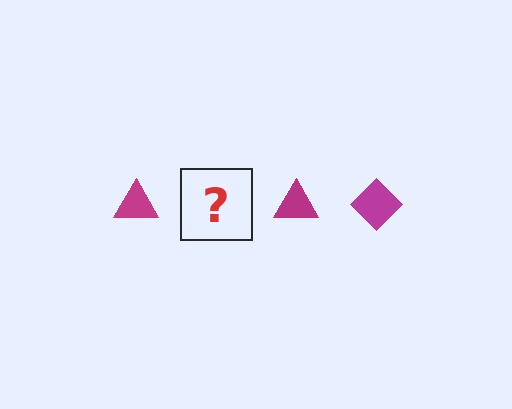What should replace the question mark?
The question mark should be replaced with a magenta diamond.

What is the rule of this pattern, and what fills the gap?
The rule is that the pattern cycles through triangle, diamond shapes in magenta. The gap should be filled with a magenta diamond.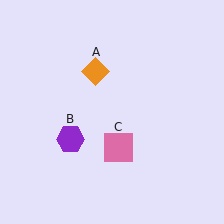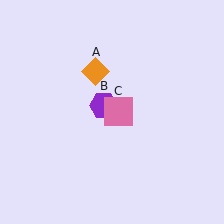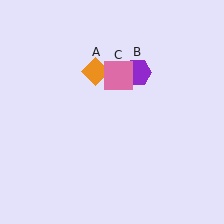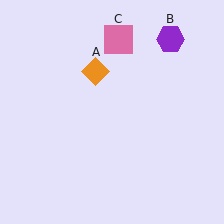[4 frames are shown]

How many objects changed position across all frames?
2 objects changed position: purple hexagon (object B), pink square (object C).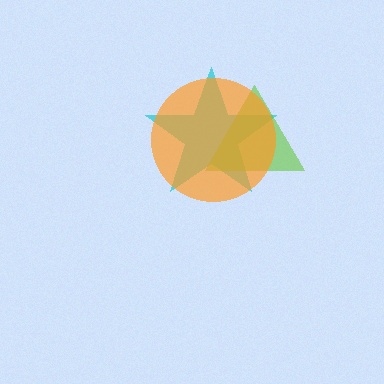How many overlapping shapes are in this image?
There are 3 overlapping shapes in the image.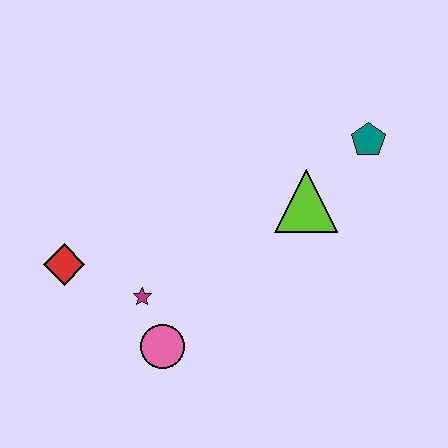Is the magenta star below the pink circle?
No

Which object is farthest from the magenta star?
The teal pentagon is farthest from the magenta star.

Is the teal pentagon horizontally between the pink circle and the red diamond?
No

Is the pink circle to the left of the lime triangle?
Yes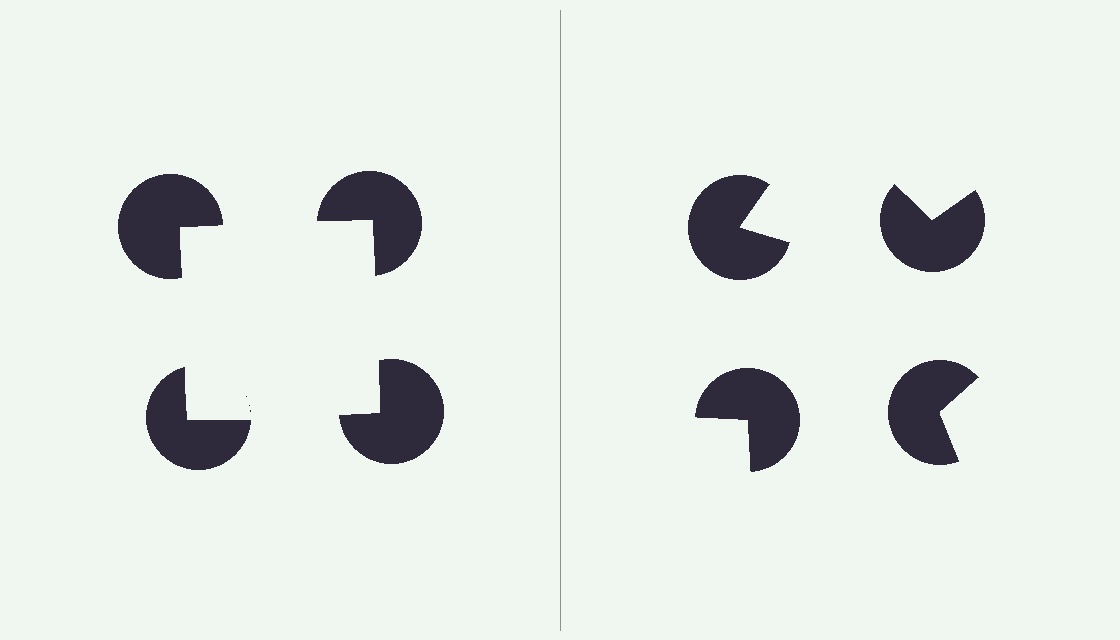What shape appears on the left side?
An illusory square.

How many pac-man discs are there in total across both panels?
8 — 4 on each side.